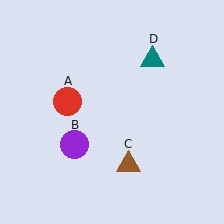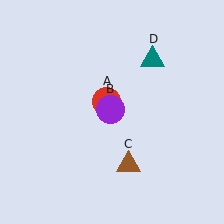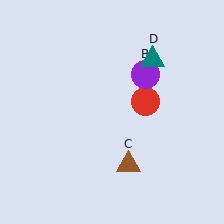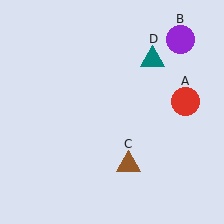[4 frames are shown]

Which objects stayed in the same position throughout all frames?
Brown triangle (object C) and teal triangle (object D) remained stationary.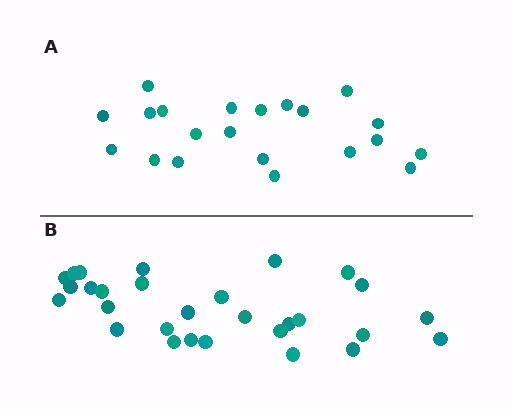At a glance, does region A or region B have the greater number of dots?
Region B (the bottom region) has more dots.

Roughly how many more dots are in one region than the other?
Region B has roughly 8 or so more dots than region A.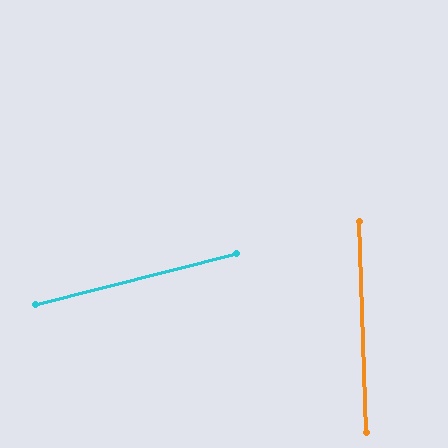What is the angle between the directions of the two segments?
Approximately 78 degrees.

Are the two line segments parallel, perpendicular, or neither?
Neither parallel nor perpendicular — they differ by about 78°.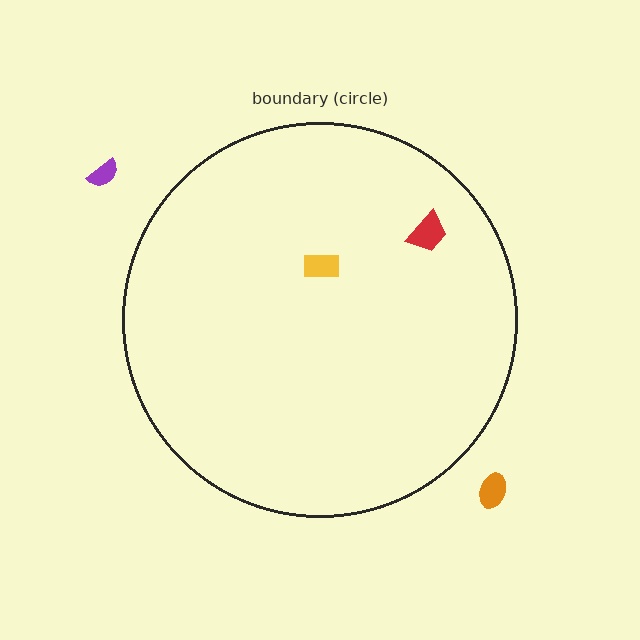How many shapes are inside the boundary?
2 inside, 2 outside.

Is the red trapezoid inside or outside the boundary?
Inside.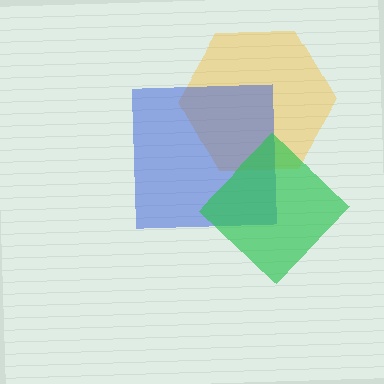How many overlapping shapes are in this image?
There are 3 overlapping shapes in the image.